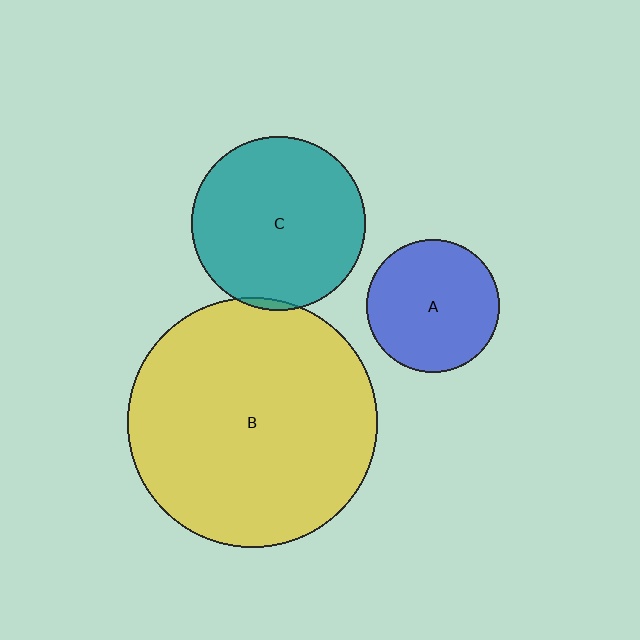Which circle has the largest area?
Circle B (yellow).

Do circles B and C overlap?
Yes.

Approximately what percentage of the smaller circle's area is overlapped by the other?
Approximately 5%.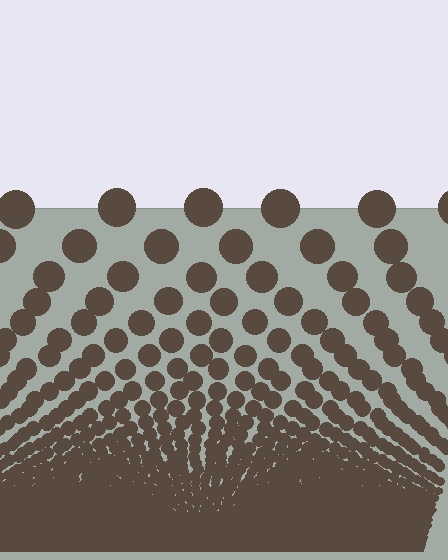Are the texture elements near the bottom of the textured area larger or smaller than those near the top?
Smaller. The gradient is inverted — elements near the bottom are smaller and denser.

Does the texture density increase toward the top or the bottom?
Density increases toward the bottom.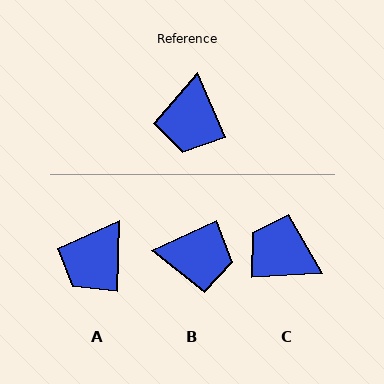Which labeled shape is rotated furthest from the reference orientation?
C, about 110 degrees away.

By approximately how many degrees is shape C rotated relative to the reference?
Approximately 110 degrees clockwise.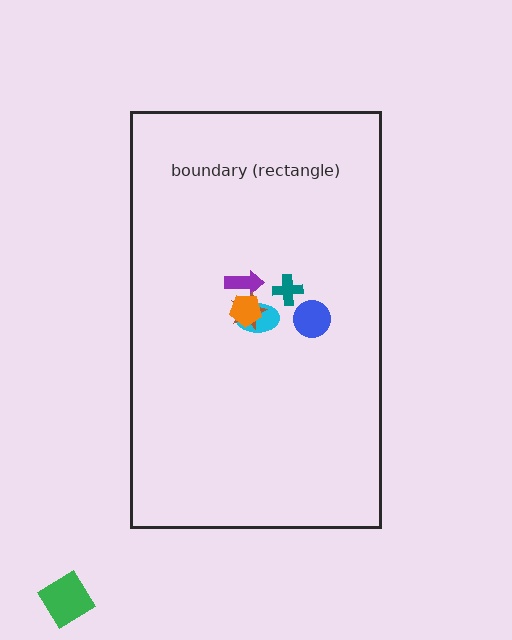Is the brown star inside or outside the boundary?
Inside.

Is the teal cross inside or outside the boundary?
Inside.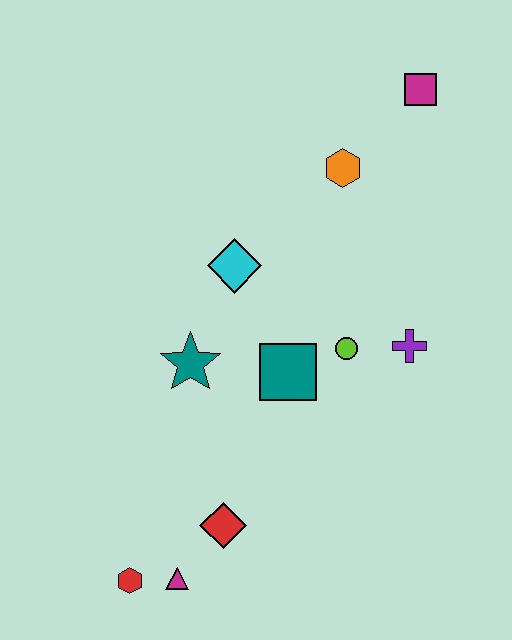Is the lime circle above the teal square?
Yes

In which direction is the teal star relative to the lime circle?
The teal star is to the left of the lime circle.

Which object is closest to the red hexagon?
The magenta triangle is closest to the red hexagon.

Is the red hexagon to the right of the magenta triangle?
No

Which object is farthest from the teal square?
The magenta square is farthest from the teal square.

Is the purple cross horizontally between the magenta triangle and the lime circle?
No